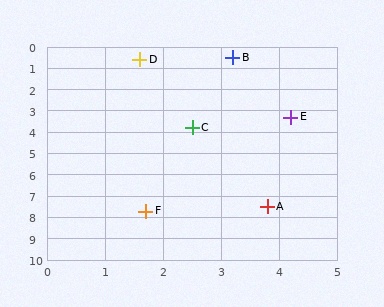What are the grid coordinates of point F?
Point F is at approximately (1.7, 7.7).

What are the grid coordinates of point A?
Point A is at approximately (3.8, 7.5).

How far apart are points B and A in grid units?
Points B and A are about 7.0 grid units apart.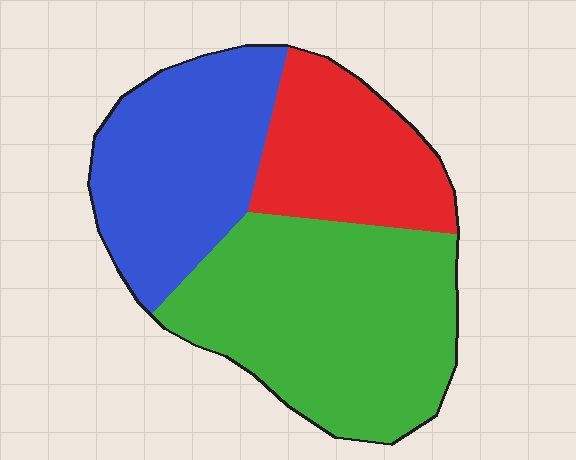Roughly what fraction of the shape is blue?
Blue covers 31% of the shape.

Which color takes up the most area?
Green, at roughly 45%.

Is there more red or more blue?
Blue.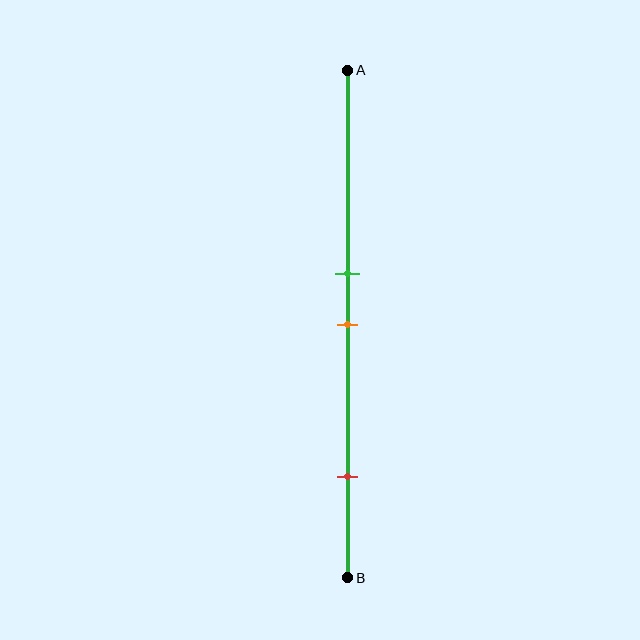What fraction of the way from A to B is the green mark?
The green mark is approximately 40% (0.4) of the way from A to B.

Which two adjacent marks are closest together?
The green and orange marks are the closest adjacent pair.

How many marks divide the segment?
There are 3 marks dividing the segment.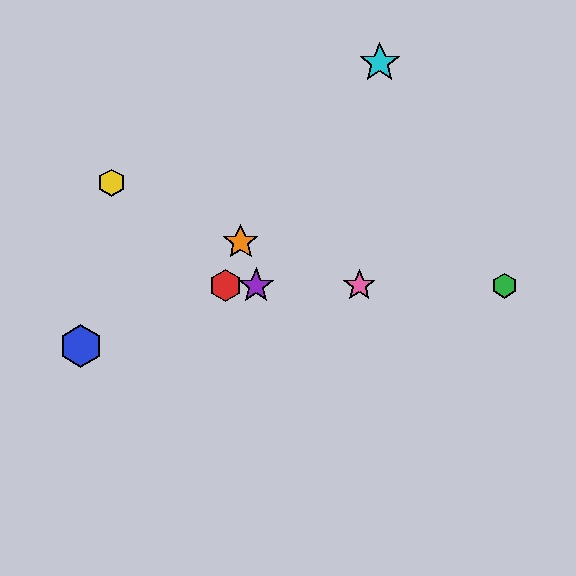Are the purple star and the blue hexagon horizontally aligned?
No, the purple star is at y≈286 and the blue hexagon is at y≈346.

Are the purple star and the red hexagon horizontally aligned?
Yes, both are at y≈286.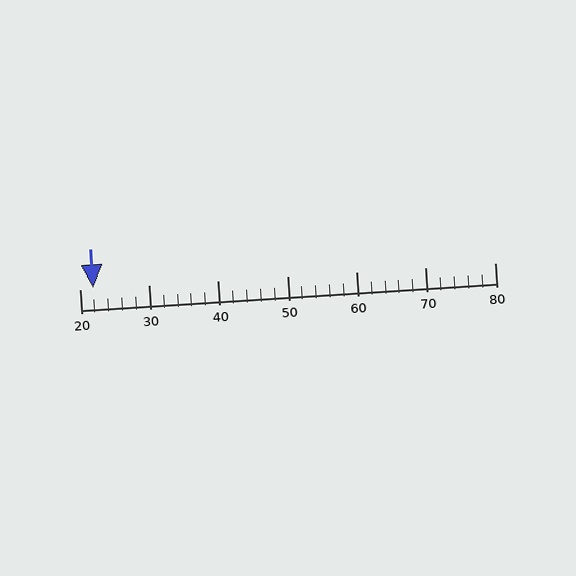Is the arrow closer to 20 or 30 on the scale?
The arrow is closer to 20.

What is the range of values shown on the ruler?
The ruler shows values from 20 to 80.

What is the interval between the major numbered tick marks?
The major tick marks are spaced 10 units apart.